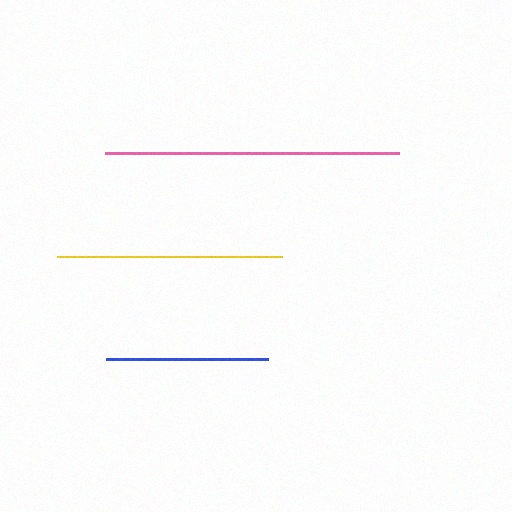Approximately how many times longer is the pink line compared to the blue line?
The pink line is approximately 1.8 times the length of the blue line.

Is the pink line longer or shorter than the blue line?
The pink line is longer than the blue line.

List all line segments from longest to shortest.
From longest to shortest: pink, yellow, blue.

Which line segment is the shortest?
The blue line is the shortest at approximately 162 pixels.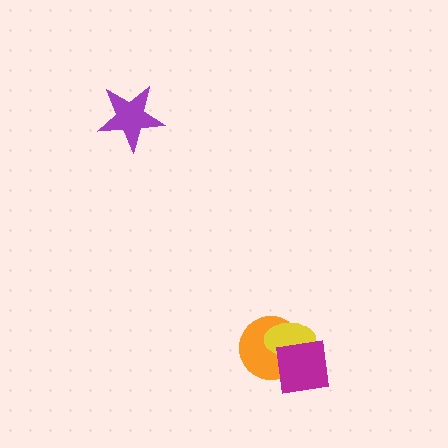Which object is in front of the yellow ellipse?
The magenta square is in front of the yellow ellipse.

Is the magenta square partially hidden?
No, no other shape covers it.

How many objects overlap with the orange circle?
2 objects overlap with the orange circle.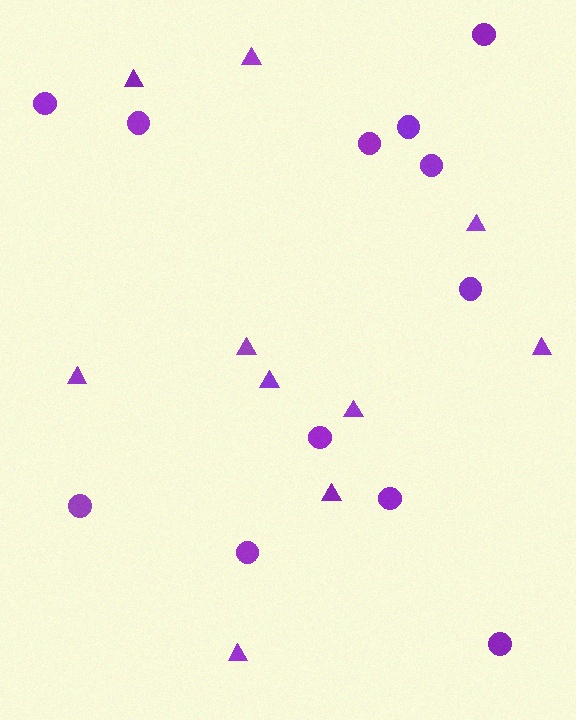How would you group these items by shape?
There are 2 groups: one group of circles (12) and one group of triangles (10).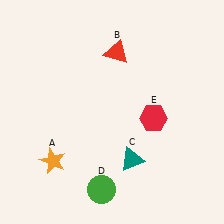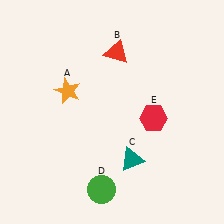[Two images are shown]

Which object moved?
The orange star (A) moved up.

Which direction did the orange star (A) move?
The orange star (A) moved up.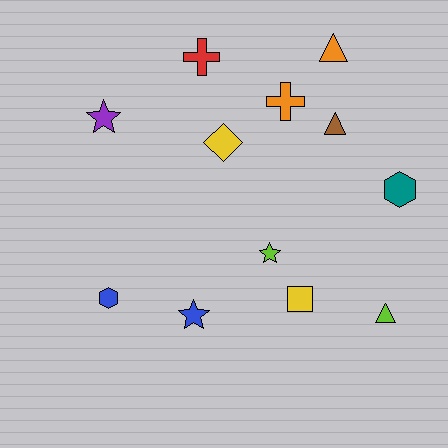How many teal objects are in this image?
There is 1 teal object.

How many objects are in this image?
There are 12 objects.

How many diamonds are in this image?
There is 1 diamond.